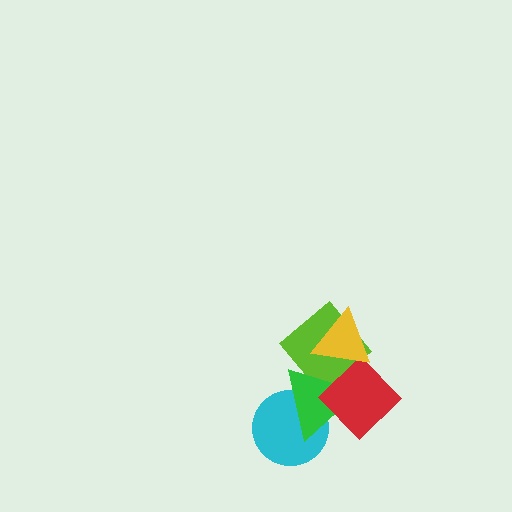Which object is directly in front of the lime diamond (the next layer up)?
The green triangle is directly in front of the lime diamond.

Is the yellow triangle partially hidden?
No, no other shape covers it.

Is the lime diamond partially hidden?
Yes, it is partially covered by another shape.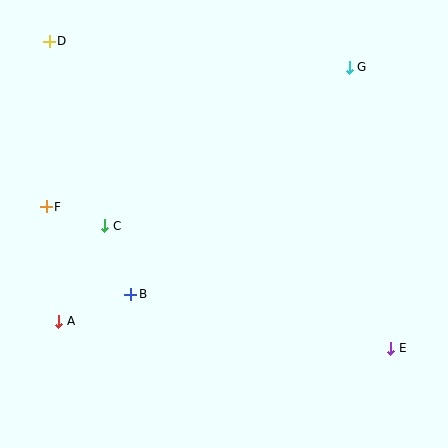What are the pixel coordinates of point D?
Point D is at (49, 41).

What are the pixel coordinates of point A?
Point A is at (59, 321).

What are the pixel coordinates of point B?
Point B is at (131, 294).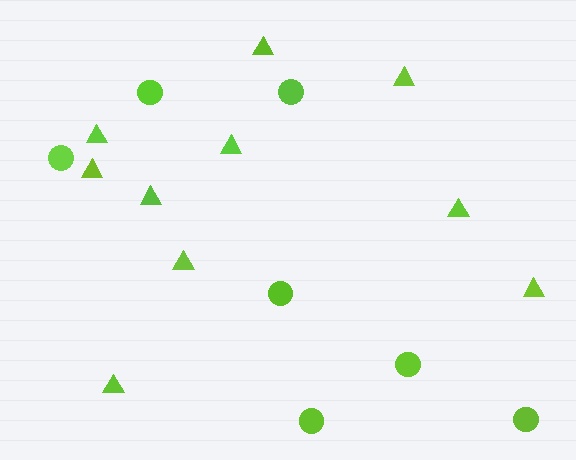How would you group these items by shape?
There are 2 groups: one group of circles (7) and one group of triangles (10).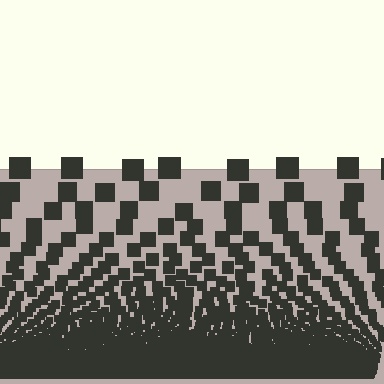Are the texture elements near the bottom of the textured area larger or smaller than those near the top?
Smaller. The gradient is inverted — elements near the bottom are smaller and denser.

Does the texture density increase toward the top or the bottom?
Density increases toward the bottom.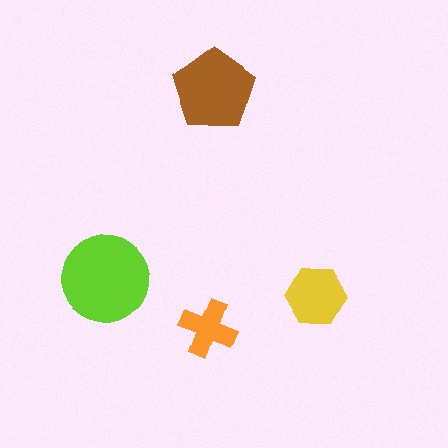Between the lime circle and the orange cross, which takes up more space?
The lime circle.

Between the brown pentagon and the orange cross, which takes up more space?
The brown pentagon.